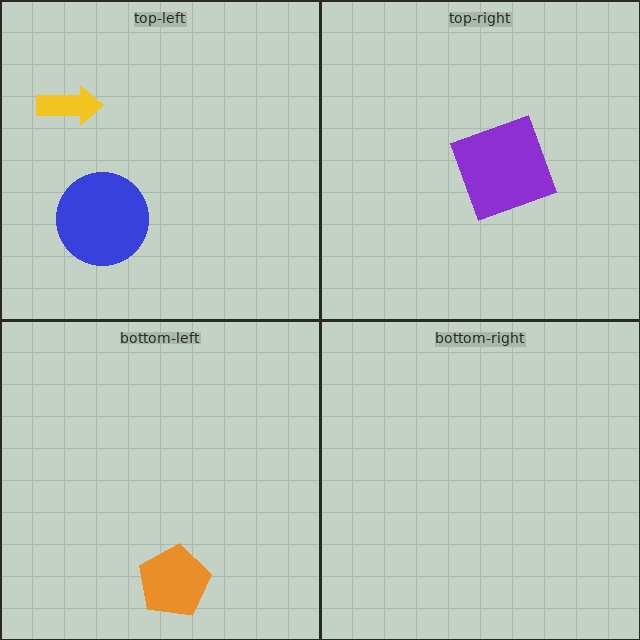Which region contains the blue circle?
The top-left region.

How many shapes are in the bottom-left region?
1.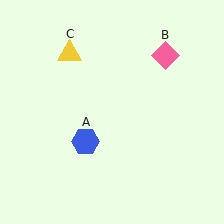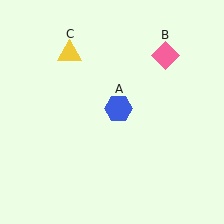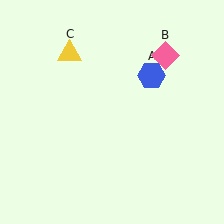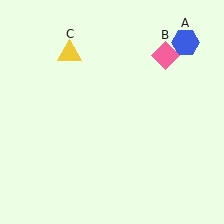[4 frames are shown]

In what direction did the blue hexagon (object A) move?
The blue hexagon (object A) moved up and to the right.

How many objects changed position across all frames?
1 object changed position: blue hexagon (object A).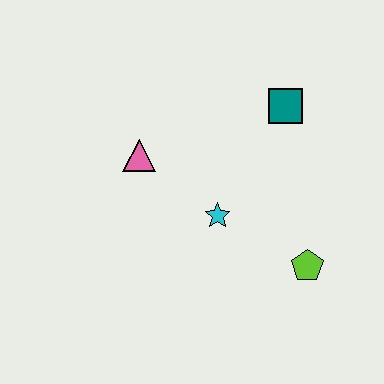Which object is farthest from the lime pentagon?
The pink triangle is farthest from the lime pentagon.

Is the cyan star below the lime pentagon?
No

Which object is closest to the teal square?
The cyan star is closest to the teal square.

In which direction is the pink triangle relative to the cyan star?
The pink triangle is to the left of the cyan star.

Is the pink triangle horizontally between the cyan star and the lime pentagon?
No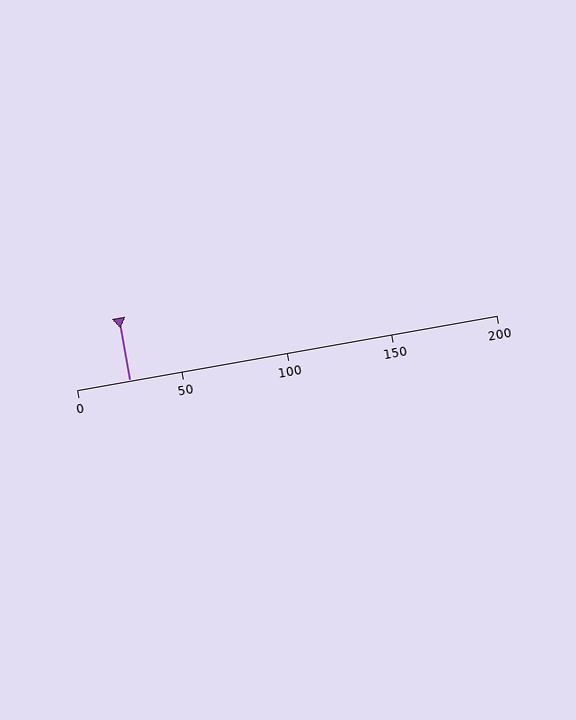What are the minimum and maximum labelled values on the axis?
The axis runs from 0 to 200.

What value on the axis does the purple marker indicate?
The marker indicates approximately 25.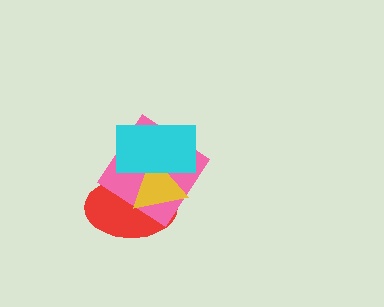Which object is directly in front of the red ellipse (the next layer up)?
The pink diamond is directly in front of the red ellipse.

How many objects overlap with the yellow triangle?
3 objects overlap with the yellow triangle.